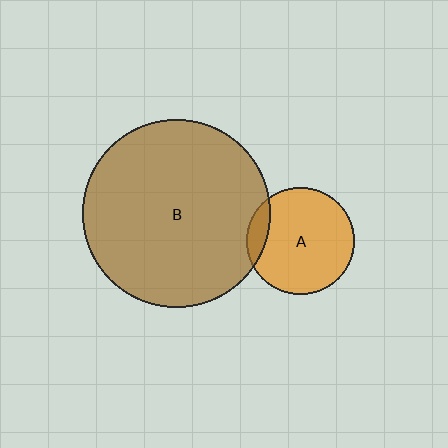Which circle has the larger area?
Circle B (brown).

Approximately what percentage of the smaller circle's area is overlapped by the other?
Approximately 10%.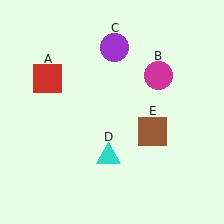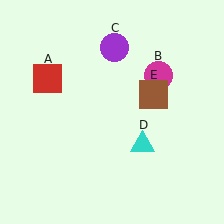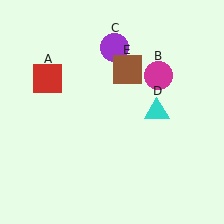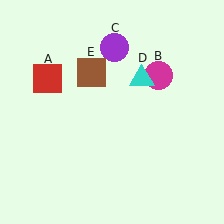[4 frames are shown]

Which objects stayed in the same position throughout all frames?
Red square (object A) and magenta circle (object B) and purple circle (object C) remained stationary.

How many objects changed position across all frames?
2 objects changed position: cyan triangle (object D), brown square (object E).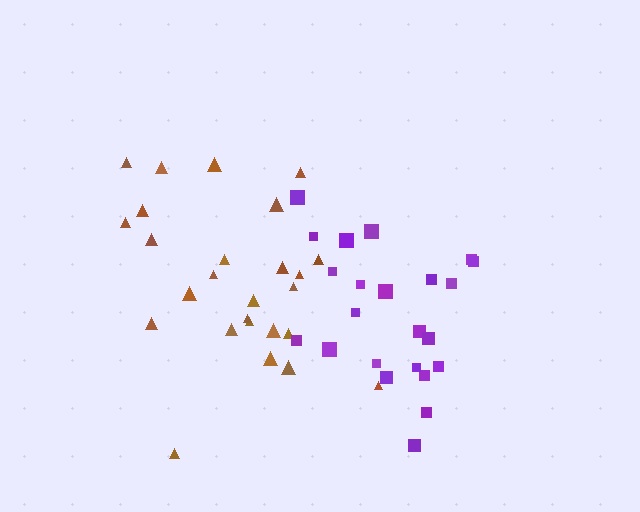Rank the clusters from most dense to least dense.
brown, purple.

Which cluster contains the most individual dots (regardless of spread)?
Brown (26).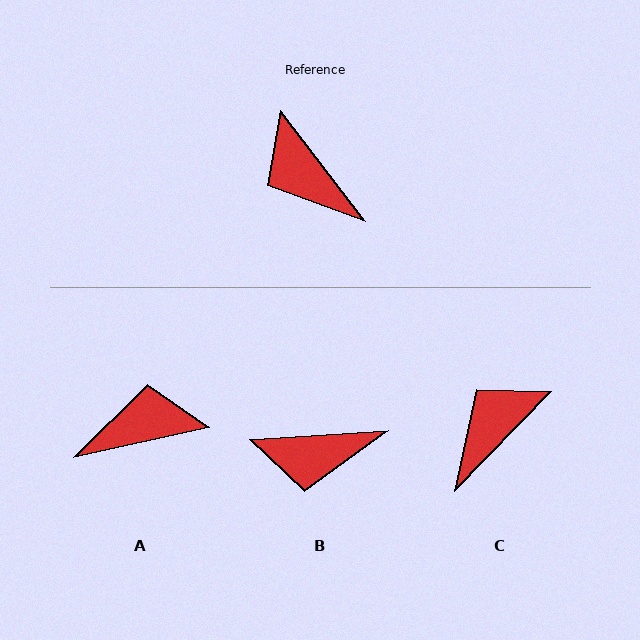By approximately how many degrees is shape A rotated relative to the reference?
Approximately 115 degrees clockwise.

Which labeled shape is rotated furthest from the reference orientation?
A, about 115 degrees away.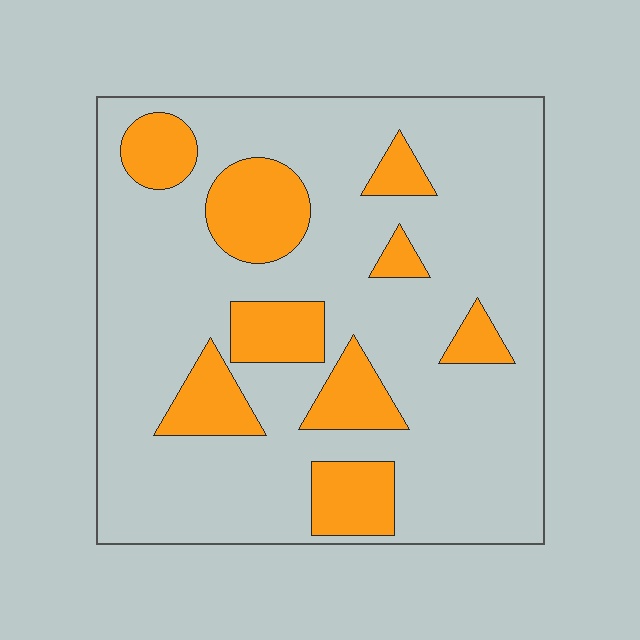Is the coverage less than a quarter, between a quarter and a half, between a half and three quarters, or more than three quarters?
Less than a quarter.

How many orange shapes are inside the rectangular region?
9.